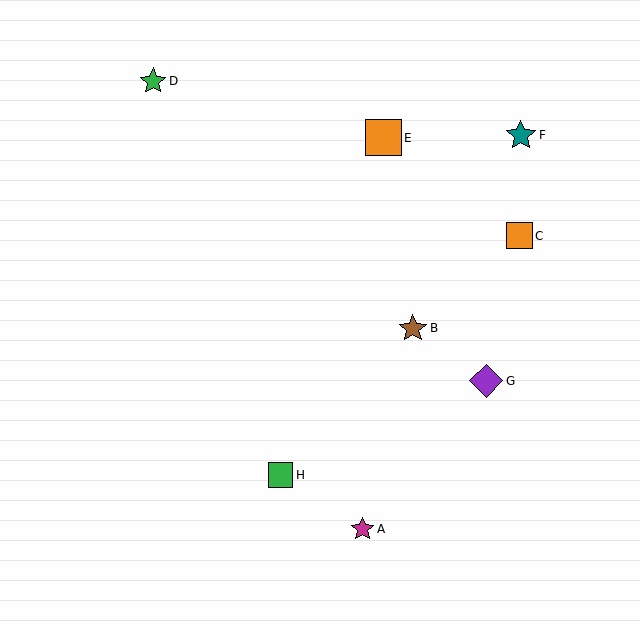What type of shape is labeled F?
Shape F is a teal star.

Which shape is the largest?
The orange square (labeled E) is the largest.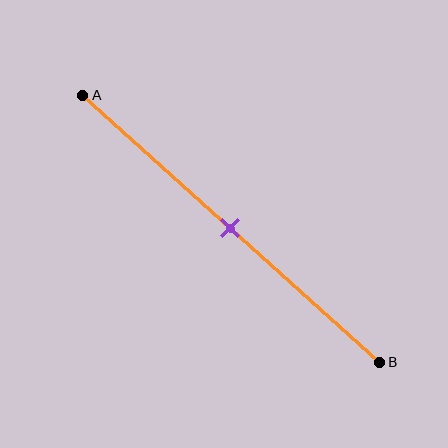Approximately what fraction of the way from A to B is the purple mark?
The purple mark is approximately 50% of the way from A to B.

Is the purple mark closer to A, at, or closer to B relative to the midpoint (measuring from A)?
The purple mark is approximately at the midpoint of segment AB.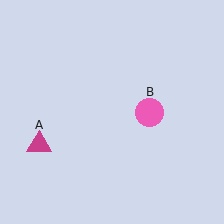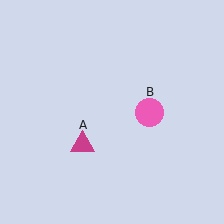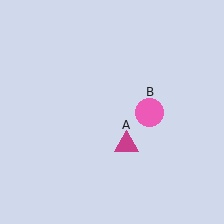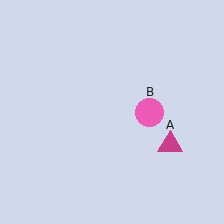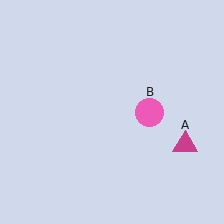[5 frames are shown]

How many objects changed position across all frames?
1 object changed position: magenta triangle (object A).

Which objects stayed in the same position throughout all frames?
Pink circle (object B) remained stationary.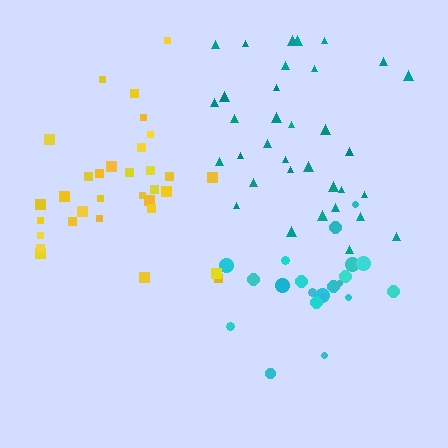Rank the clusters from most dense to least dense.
teal, cyan, yellow.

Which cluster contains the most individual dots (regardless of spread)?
Teal (34).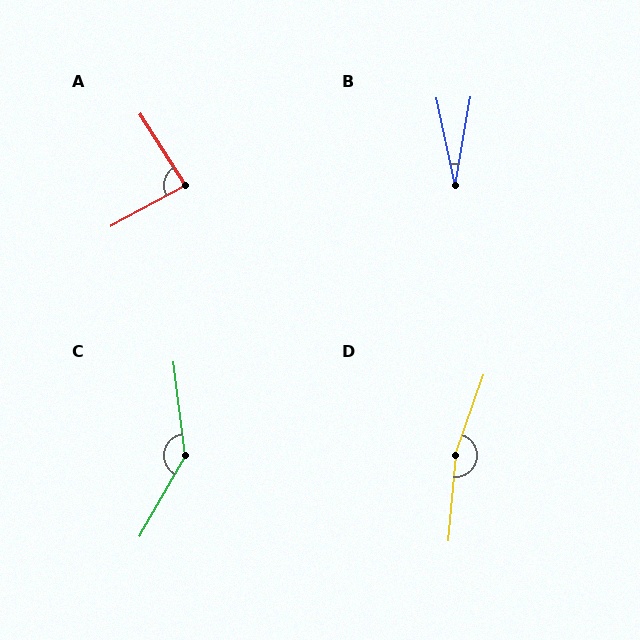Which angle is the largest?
D, at approximately 165 degrees.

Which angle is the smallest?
B, at approximately 22 degrees.